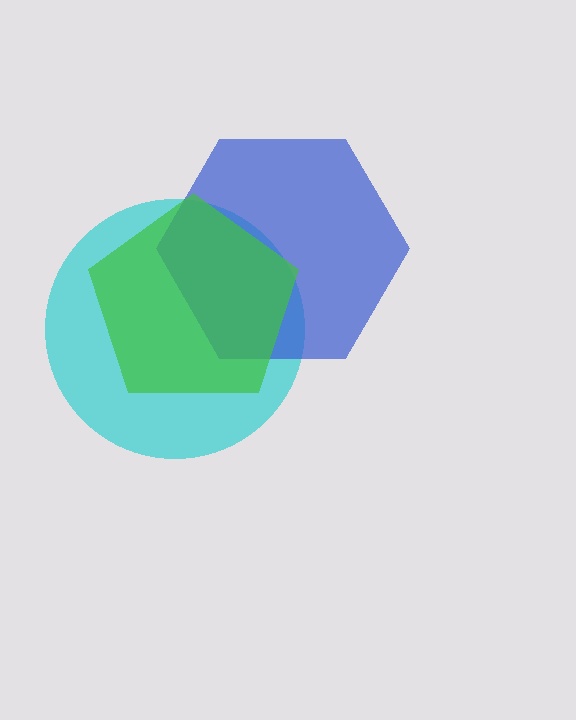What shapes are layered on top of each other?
The layered shapes are: a cyan circle, a blue hexagon, a green pentagon.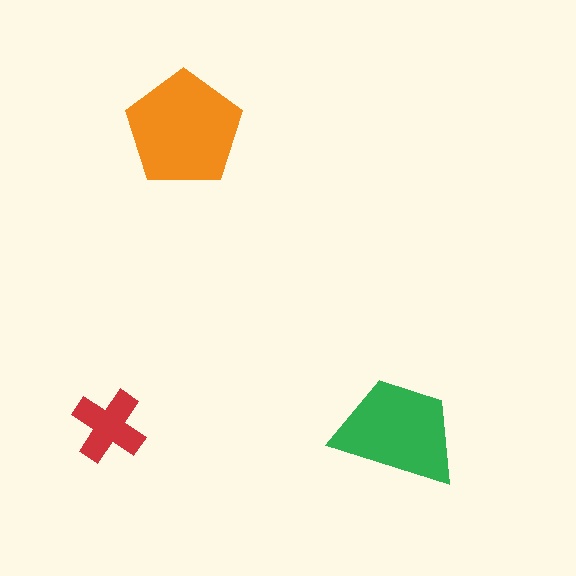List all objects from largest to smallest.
The orange pentagon, the green trapezoid, the red cross.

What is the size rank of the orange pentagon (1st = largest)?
1st.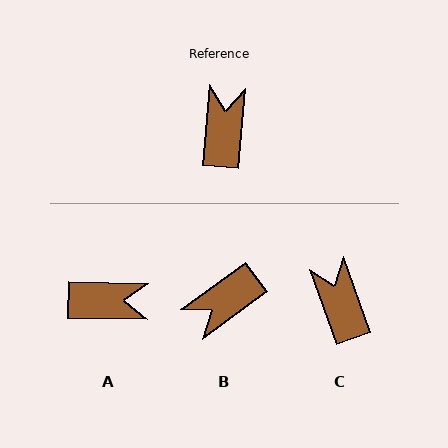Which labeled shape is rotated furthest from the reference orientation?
B, about 132 degrees away.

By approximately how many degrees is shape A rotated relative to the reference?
Approximately 86 degrees clockwise.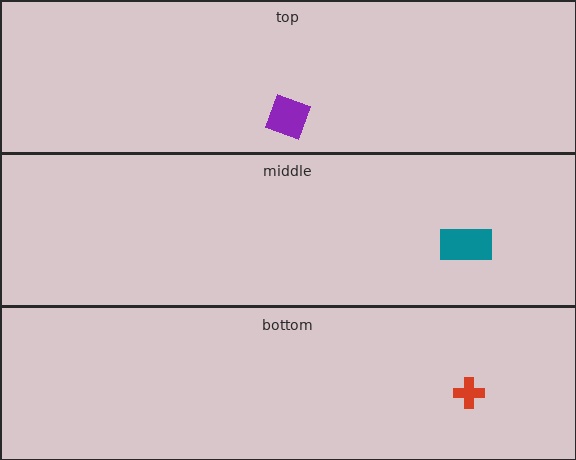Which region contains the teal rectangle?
The middle region.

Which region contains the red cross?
The bottom region.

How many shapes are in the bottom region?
1.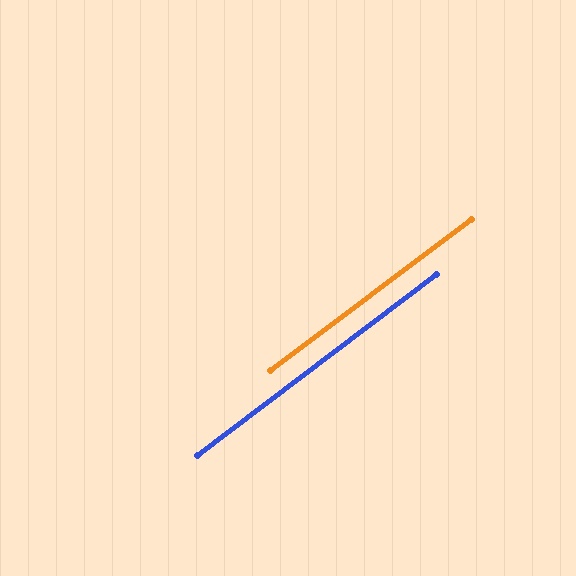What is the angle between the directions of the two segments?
Approximately 0 degrees.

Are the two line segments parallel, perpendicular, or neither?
Parallel — their directions differ by only 0.3°.